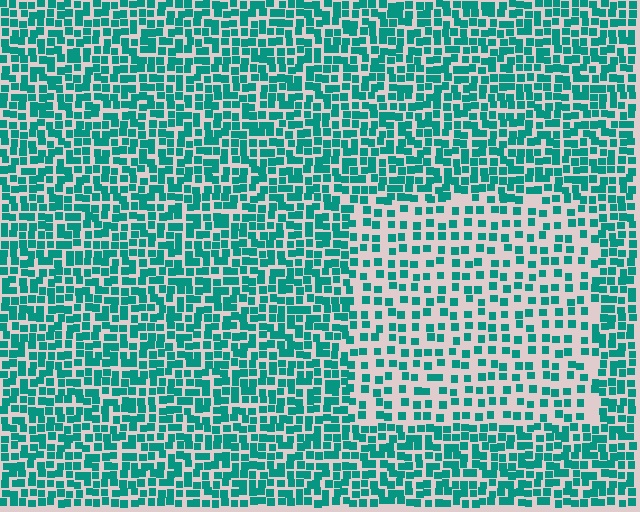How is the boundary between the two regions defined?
The boundary is defined by a change in element density (approximately 1.9x ratio). All elements are the same color, size, and shape.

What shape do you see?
I see a rectangle.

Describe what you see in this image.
The image contains small teal elements arranged at two different densities. A rectangle-shaped region is visible where the elements are less densely packed than the surrounding area.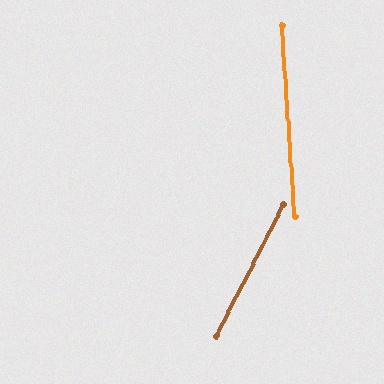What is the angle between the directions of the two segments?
Approximately 31 degrees.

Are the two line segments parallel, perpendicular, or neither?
Neither parallel nor perpendicular — they differ by about 31°.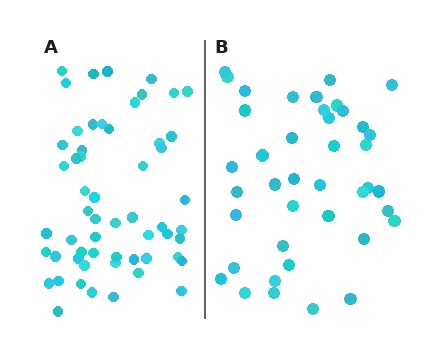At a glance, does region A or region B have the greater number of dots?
Region A (the left region) has more dots.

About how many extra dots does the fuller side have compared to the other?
Region A has approximately 15 more dots than region B.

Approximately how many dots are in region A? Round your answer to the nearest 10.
About 60 dots. (The exact count is 57, which rounds to 60.)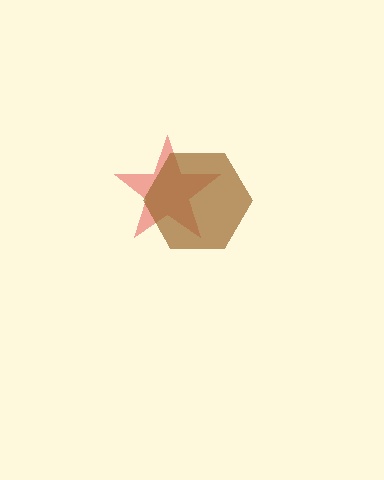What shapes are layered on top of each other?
The layered shapes are: a red star, a brown hexagon.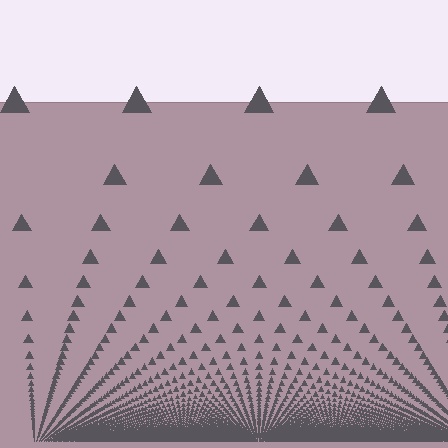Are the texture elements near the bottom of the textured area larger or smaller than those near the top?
Smaller. The gradient is inverted — elements near the bottom are smaller and denser.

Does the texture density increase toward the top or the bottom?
Density increases toward the bottom.